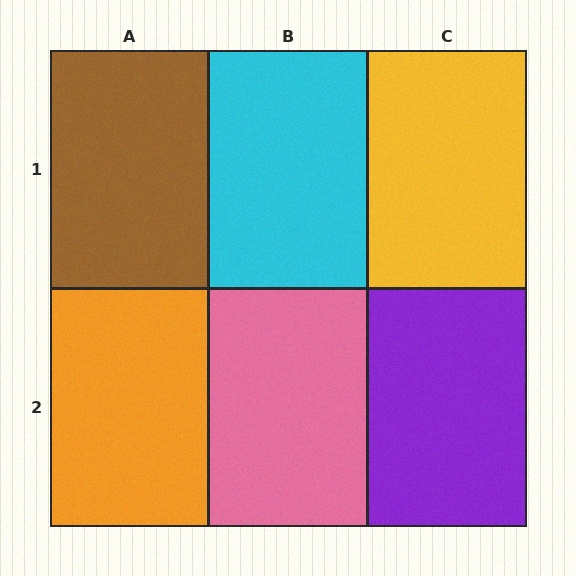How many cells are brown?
1 cell is brown.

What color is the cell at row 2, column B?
Pink.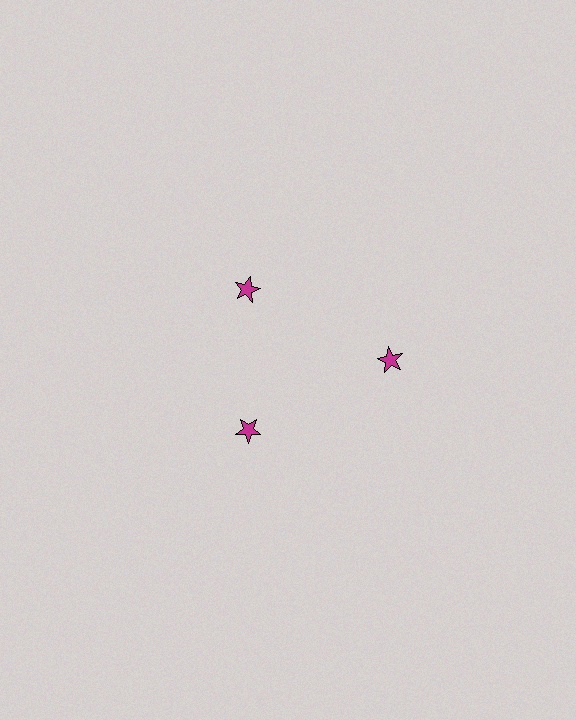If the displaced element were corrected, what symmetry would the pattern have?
It would have 3-fold rotational symmetry — the pattern would map onto itself every 120 degrees.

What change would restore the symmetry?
The symmetry would be restored by moving it inward, back onto the ring so that all 3 stars sit at equal angles and equal distance from the center.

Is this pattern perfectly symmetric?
No. The 3 magenta stars are arranged in a ring, but one element near the 3 o'clock position is pushed outward from the center, breaking the 3-fold rotational symmetry.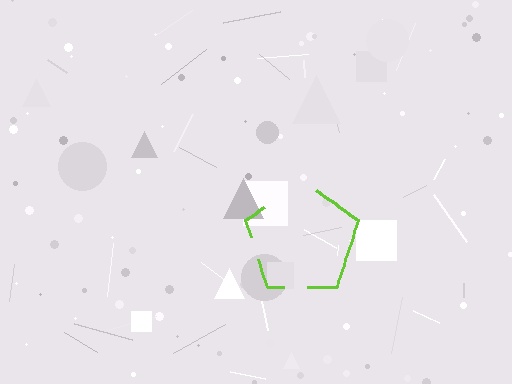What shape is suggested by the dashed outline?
The dashed outline suggests a pentagon.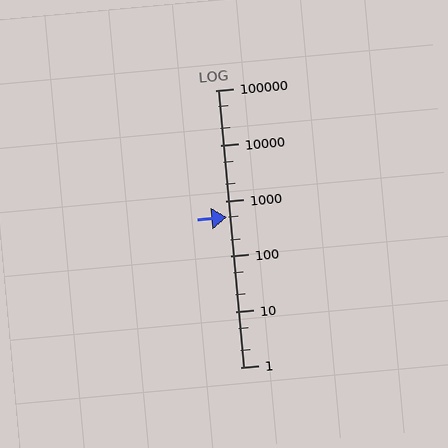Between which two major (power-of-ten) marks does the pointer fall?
The pointer is between 100 and 1000.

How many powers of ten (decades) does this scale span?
The scale spans 5 decades, from 1 to 100000.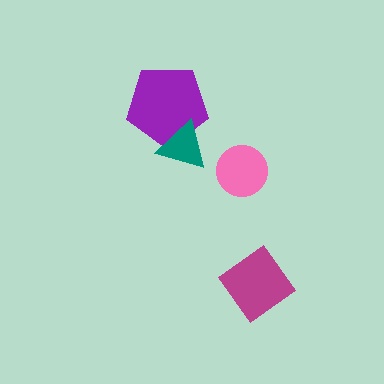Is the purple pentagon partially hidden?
Yes, it is partially covered by another shape.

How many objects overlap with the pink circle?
0 objects overlap with the pink circle.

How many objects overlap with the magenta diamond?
0 objects overlap with the magenta diamond.